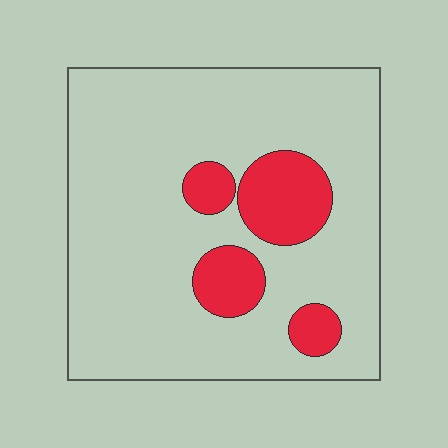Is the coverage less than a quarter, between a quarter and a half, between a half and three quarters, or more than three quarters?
Less than a quarter.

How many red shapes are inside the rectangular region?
4.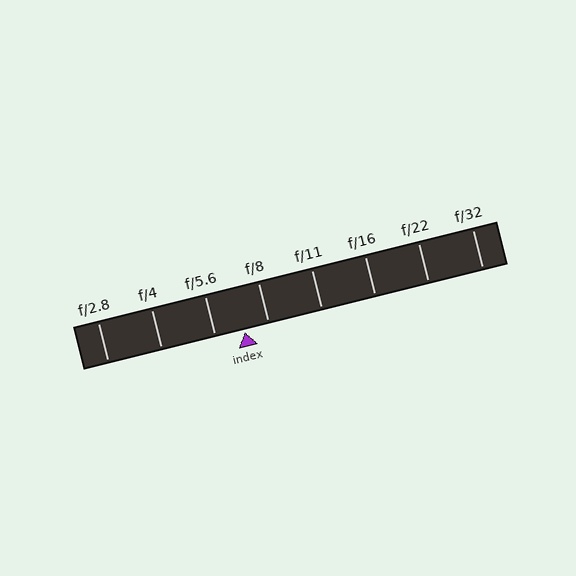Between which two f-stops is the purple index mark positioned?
The index mark is between f/5.6 and f/8.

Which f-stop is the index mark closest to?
The index mark is closest to f/8.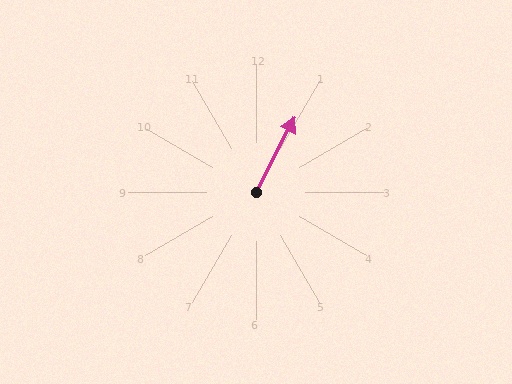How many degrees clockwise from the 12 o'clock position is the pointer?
Approximately 27 degrees.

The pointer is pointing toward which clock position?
Roughly 1 o'clock.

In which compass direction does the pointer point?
Northeast.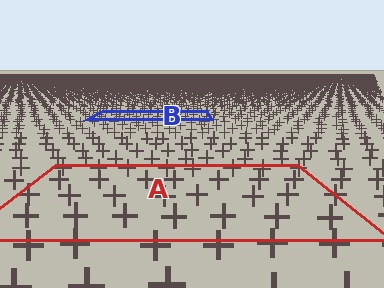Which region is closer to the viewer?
Region A is closer. The texture elements there are larger and more spread out.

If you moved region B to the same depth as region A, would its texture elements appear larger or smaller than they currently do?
They would appear larger. At a closer depth, the same texture elements are projected at a bigger on-screen size.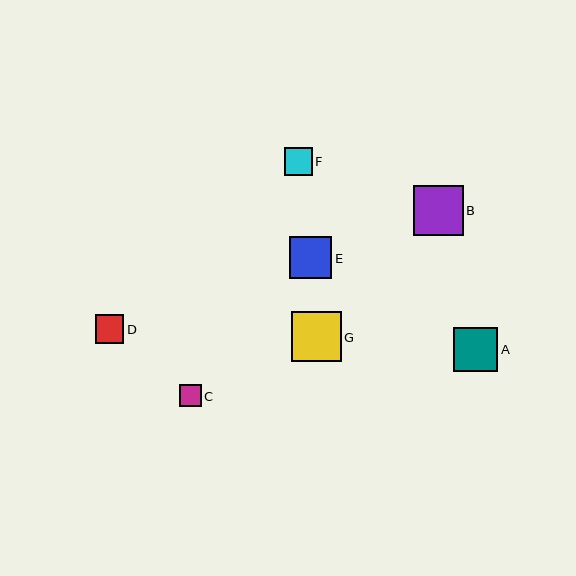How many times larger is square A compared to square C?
Square A is approximately 2.1 times the size of square C.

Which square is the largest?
Square G is the largest with a size of approximately 50 pixels.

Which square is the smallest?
Square C is the smallest with a size of approximately 22 pixels.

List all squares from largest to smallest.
From largest to smallest: G, B, A, E, D, F, C.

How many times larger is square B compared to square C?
Square B is approximately 2.3 times the size of square C.